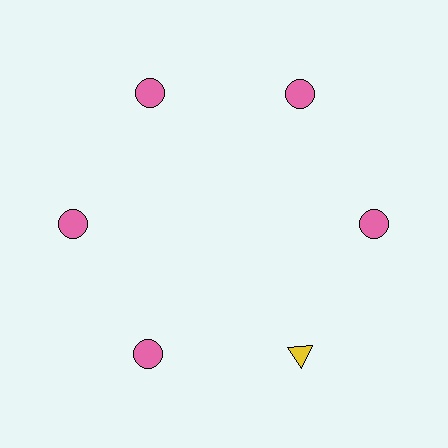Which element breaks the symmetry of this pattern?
The yellow triangle at roughly the 5 o'clock position breaks the symmetry. All other shapes are pink circles.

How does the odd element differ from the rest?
It differs in both color (yellow instead of pink) and shape (triangle instead of circle).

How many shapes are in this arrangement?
There are 6 shapes arranged in a ring pattern.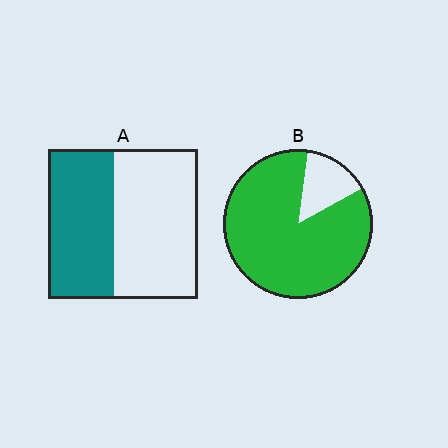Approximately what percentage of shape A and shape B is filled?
A is approximately 45% and B is approximately 85%.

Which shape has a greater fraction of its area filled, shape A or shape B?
Shape B.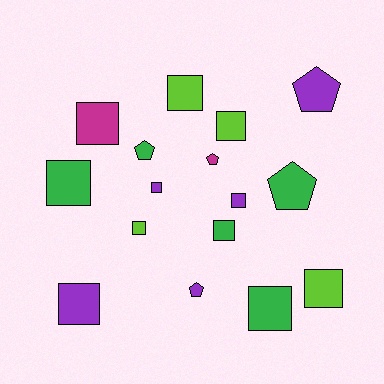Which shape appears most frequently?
Square, with 11 objects.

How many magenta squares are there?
There is 1 magenta square.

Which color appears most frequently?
Green, with 5 objects.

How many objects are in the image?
There are 16 objects.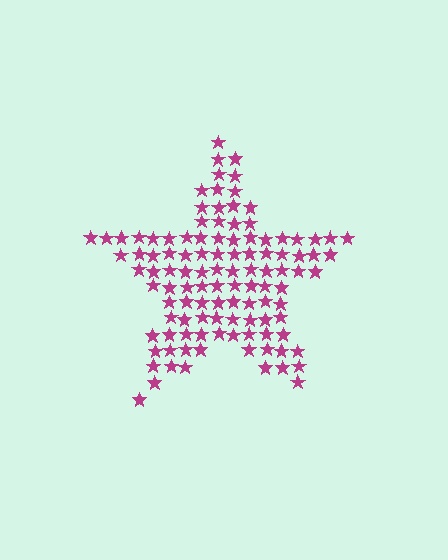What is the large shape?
The large shape is a star.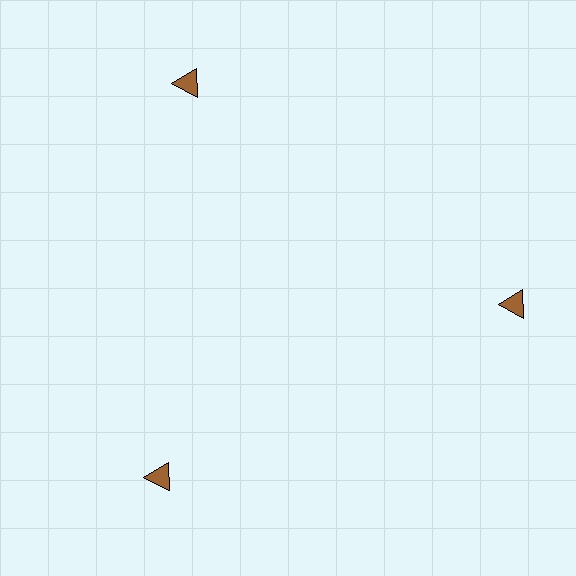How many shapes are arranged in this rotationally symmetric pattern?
There are 3 shapes, arranged in 3 groups of 1.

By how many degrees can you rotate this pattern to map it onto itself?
The pattern maps onto itself every 120 degrees of rotation.